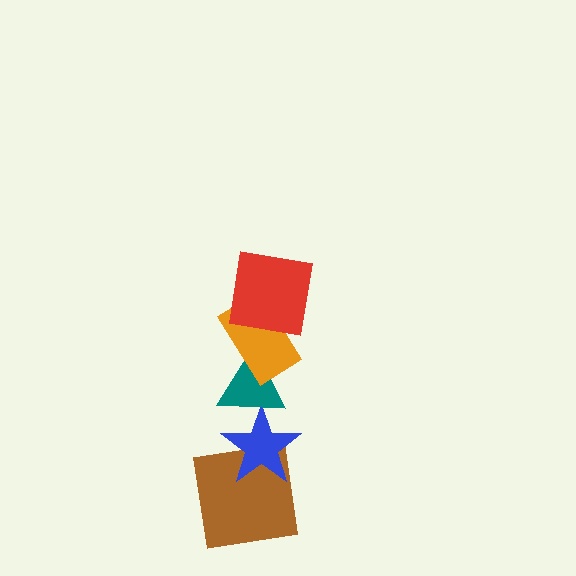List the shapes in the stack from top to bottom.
From top to bottom: the red square, the orange rectangle, the teal triangle, the blue star, the brown square.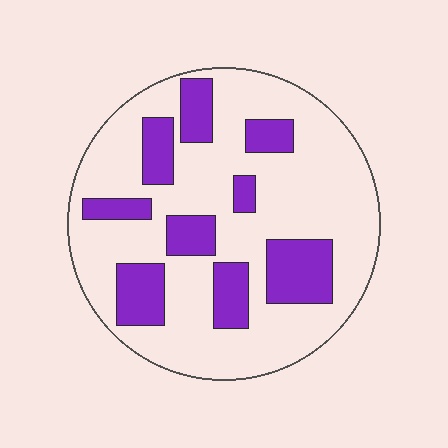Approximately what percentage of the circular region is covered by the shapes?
Approximately 25%.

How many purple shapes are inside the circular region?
9.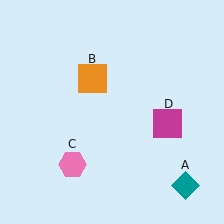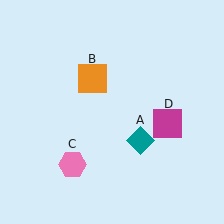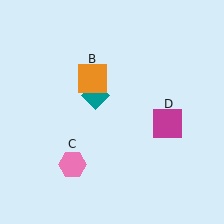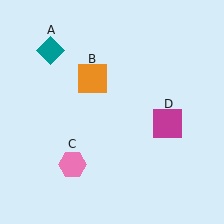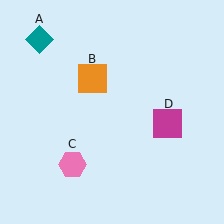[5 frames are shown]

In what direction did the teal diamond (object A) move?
The teal diamond (object A) moved up and to the left.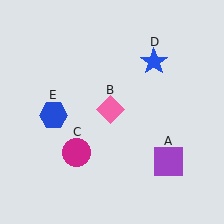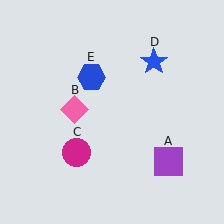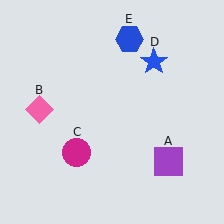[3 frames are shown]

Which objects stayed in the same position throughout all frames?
Purple square (object A) and magenta circle (object C) and blue star (object D) remained stationary.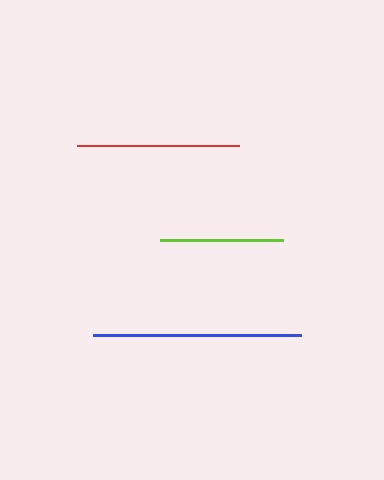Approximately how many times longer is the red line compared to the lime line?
The red line is approximately 1.3 times the length of the lime line.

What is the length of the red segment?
The red segment is approximately 162 pixels long.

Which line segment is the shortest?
The lime line is the shortest at approximately 123 pixels.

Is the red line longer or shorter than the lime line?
The red line is longer than the lime line.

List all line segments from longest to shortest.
From longest to shortest: blue, red, lime.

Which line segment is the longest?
The blue line is the longest at approximately 208 pixels.